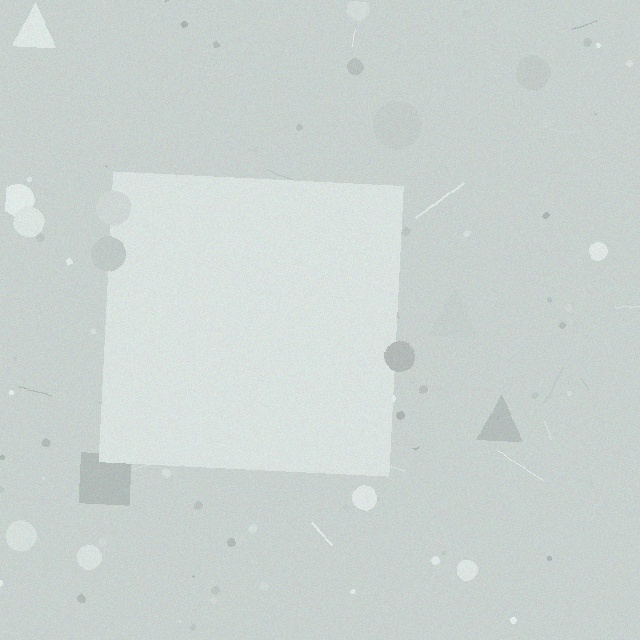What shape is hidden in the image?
A square is hidden in the image.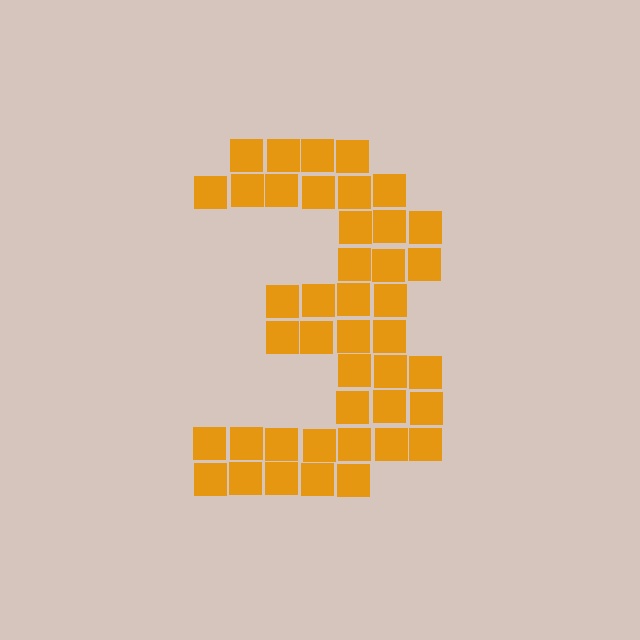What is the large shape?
The large shape is the digit 3.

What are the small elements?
The small elements are squares.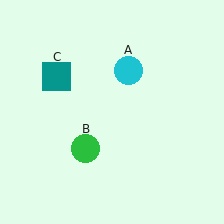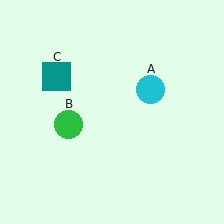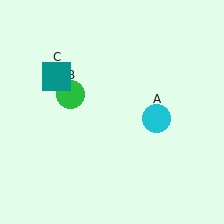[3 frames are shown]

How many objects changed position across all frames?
2 objects changed position: cyan circle (object A), green circle (object B).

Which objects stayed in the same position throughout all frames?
Teal square (object C) remained stationary.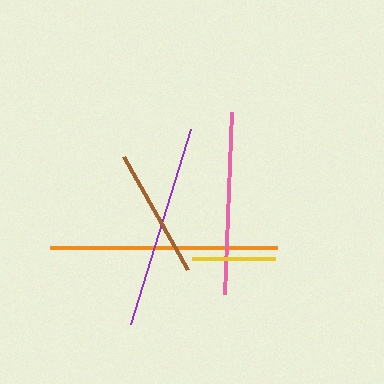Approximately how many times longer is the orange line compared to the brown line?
The orange line is approximately 1.8 times the length of the brown line.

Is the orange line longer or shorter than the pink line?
The orange line is longer than the pink line.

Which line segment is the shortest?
The yellow line is the shortest at approximately 84 pixels.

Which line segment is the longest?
The orange line is the longest at approximately 227 pixels.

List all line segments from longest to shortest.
From longest to shortest: orange, purple, pink, brown, yellow.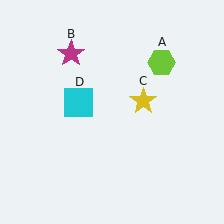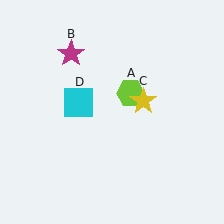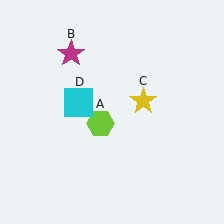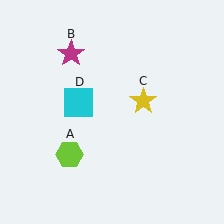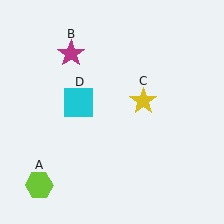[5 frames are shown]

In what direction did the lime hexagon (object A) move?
The lime hexagon (object A) moved down and to the left.